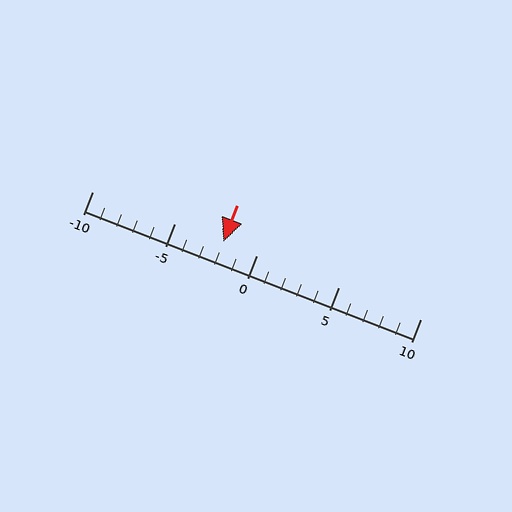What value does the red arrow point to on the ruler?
The red arrow points to approximately -2.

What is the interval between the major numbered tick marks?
The major tick marks are spaced 5 units apart.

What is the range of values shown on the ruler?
The ruler shows values from -10 to 10.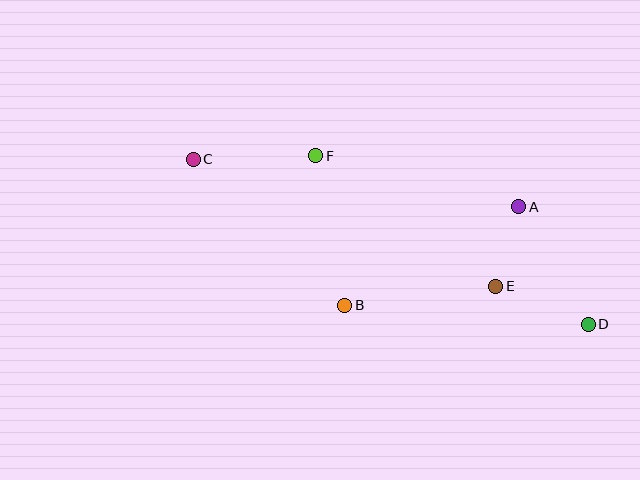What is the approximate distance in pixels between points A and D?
The distance between A and D is approximately 136 pixels.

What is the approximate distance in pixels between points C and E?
The distance between C and E is approximately 328 pixels.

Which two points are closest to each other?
Points A and E are closest to each other.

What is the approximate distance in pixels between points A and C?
The distance between A and C is approximately 329 pixels.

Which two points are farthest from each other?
Points C and D are farthest from each other.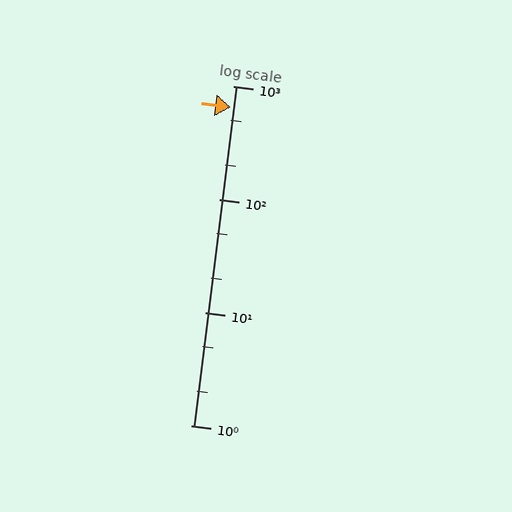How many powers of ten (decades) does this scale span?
The scale spans 3 decades, from 1 to 1000.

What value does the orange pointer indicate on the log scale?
The pointer indicates approximately 650.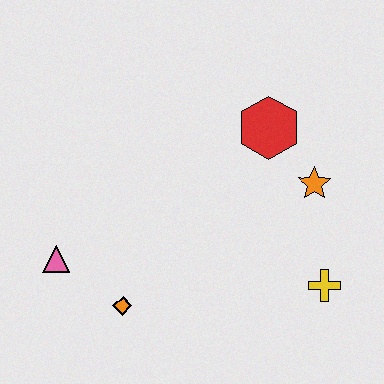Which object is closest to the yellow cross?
The orange star is closest to the yellow cross.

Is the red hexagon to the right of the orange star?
No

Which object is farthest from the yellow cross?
The pink triangle is farthest from the yellow cross.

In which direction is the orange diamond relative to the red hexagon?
The orange diamond is below the red hexagon.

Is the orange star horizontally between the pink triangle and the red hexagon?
No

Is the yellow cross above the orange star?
No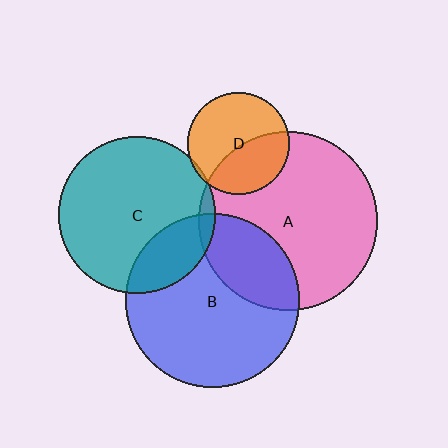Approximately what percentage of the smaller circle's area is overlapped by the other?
Approximately 25%.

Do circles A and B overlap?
Yes.